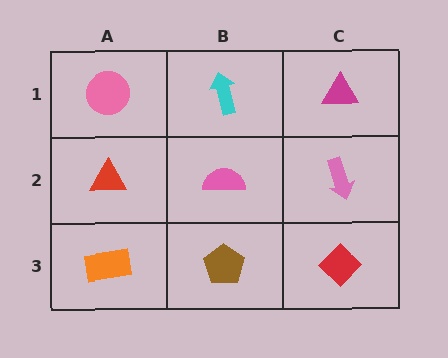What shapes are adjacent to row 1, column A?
A red triangle (row 2, column A), a cyan arrow (row 1, column B).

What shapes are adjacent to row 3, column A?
A red triangle (row 2, column A), a brown pentagon (row 3, column B).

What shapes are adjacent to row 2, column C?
A magenta triangle (row 1, column C), a red diamond (row 3, column C), a pink semicircle (row 2, column B).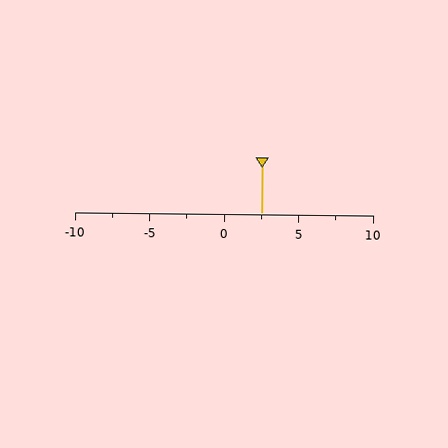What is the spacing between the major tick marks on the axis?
The major ticks are spaced 5 apart.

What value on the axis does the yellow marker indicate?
The marker indicates approximately 2.5.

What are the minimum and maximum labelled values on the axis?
The axis runs from -10 to 10.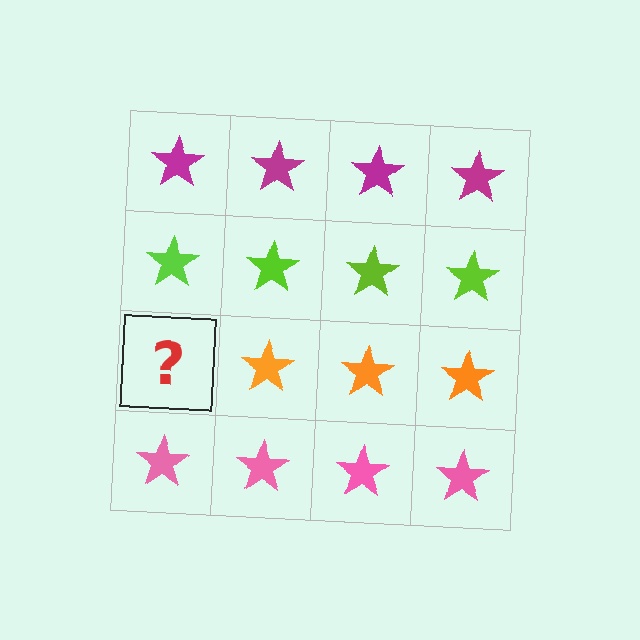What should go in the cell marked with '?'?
The missing cell should contain an orange star.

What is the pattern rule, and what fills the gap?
The rule is that each row has a consistent color. The gap should be filled with an orange star.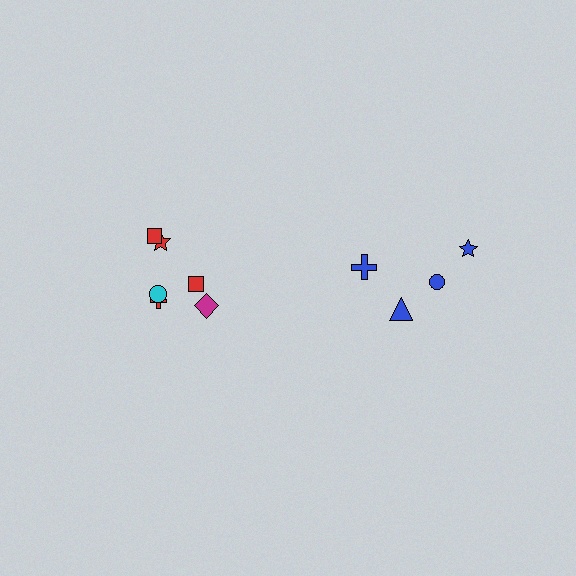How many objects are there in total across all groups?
There are 10 objects.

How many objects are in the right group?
There are 4 objects.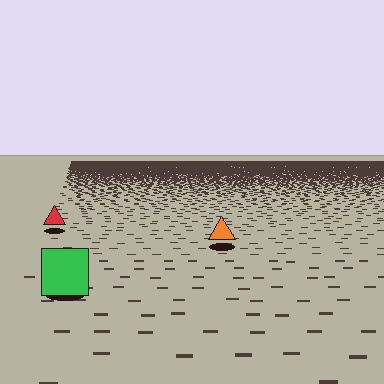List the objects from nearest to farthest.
From nearest to farthest: the green square, the orange triangle, the red triangle.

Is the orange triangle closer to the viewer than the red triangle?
Yes. The orange triangle is closer — you can tell from the texture gradient: the ground texture is coarser near it.